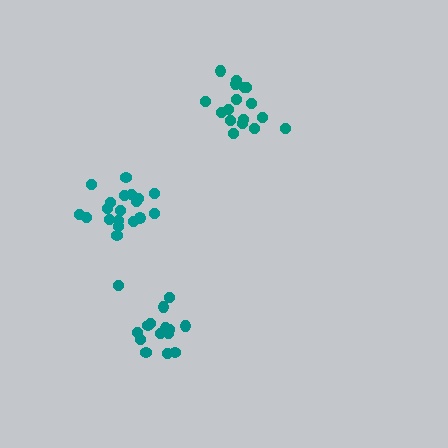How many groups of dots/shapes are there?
There are 3 groups.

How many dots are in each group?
Group 1: 17 dots, Group 2: 19 dots, Group 3: 16 dots (52 total).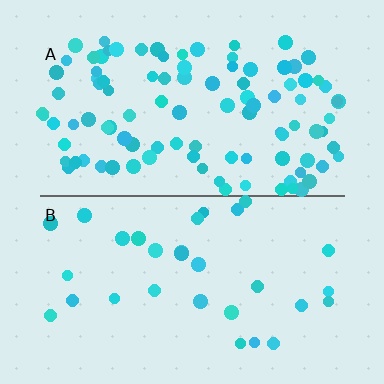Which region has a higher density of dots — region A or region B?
A (the top).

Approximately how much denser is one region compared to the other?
Approximately 3.3× — region A over region B.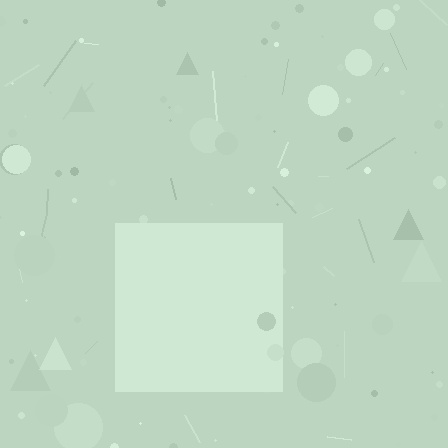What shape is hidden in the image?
A square is hidden in the image.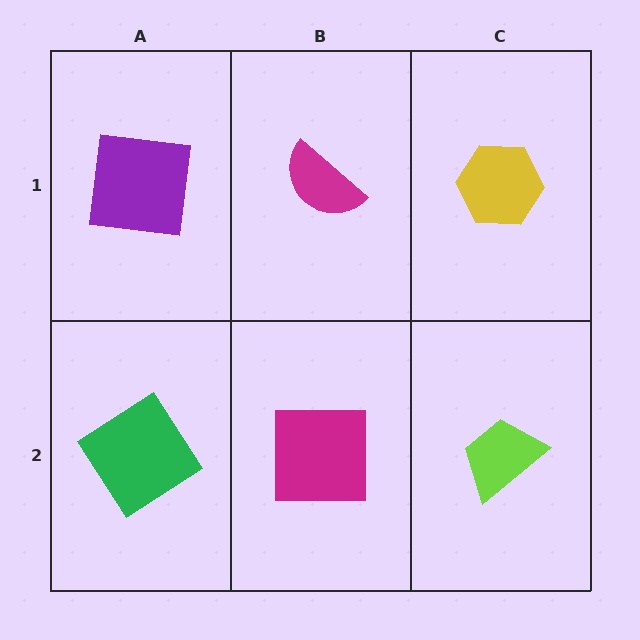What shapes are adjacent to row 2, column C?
A yellow hexagon (row 1, column C), a magenta square (row 2, column B).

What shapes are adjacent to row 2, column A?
A purple square (row 1, column A), a magenta square (row 2, column B).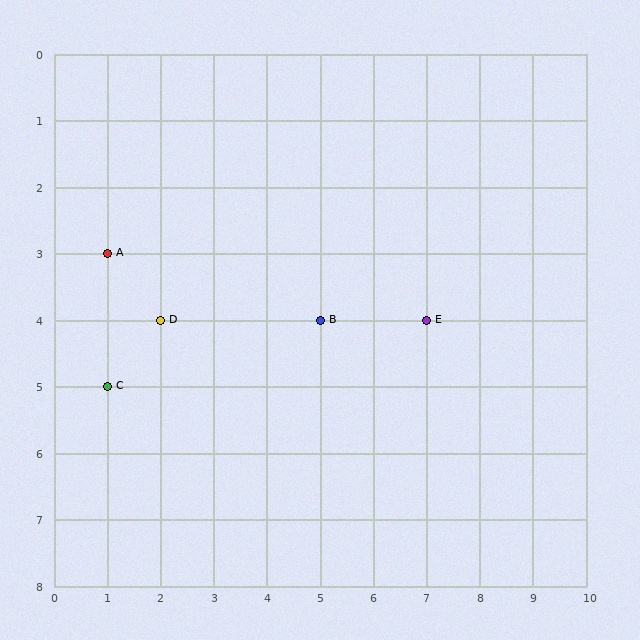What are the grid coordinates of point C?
Point C is at grid coordinates (1, 5).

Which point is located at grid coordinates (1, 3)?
Point A is at (1, 3).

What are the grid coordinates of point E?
Point E is at grid coordinates (7, 4).